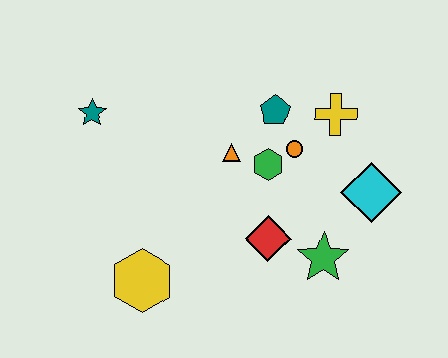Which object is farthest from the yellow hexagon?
The yellow cross is farthest from the yellow hexagon.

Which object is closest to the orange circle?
The green hexagon is closest to the orange circle.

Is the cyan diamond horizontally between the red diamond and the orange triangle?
No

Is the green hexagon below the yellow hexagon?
No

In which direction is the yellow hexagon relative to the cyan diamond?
The yellow hexagon is to the left of the cyan diamond.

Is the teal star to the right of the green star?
No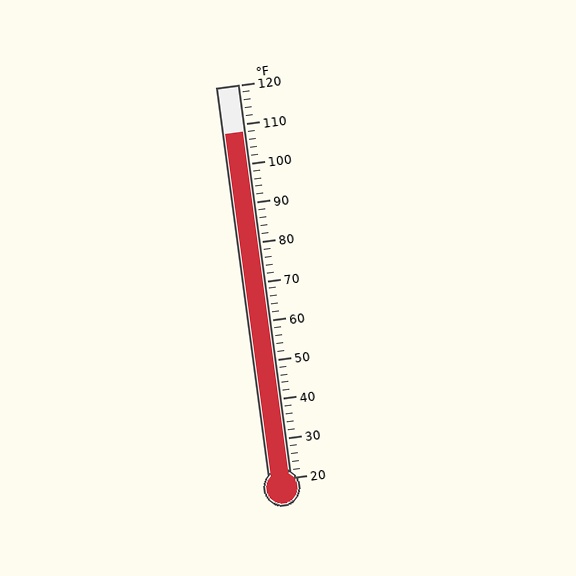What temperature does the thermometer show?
The thermometer shows approximately 108°F.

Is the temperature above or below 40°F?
The temperature is above 40°F.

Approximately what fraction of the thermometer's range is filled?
The thermometer is filled to approximately 90% of its range.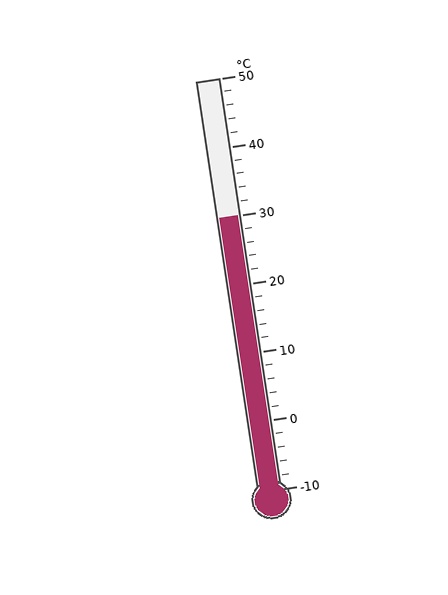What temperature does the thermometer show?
The thermometer shows approximately 30°C.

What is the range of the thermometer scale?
The thermometer scale ranges from -10°C to 50°C.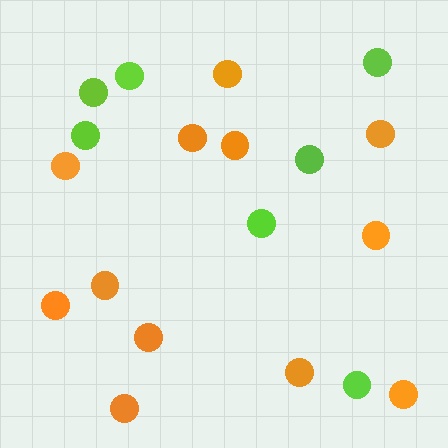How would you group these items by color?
There are 2 groups: one group of orange circles (12) and one group of lime circles (7).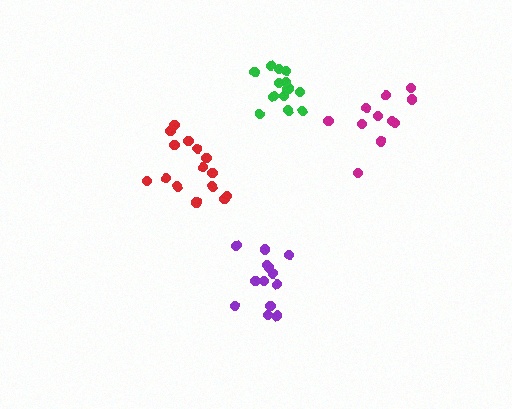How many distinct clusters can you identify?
There are 4 distinct clusters.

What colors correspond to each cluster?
The clusters are colored: purple, green, magenta, red.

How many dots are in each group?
Group 1: 13 dots, Group 2: 14 dots, Group 3: 11 dots, Group 4: 15 dots (53 total).